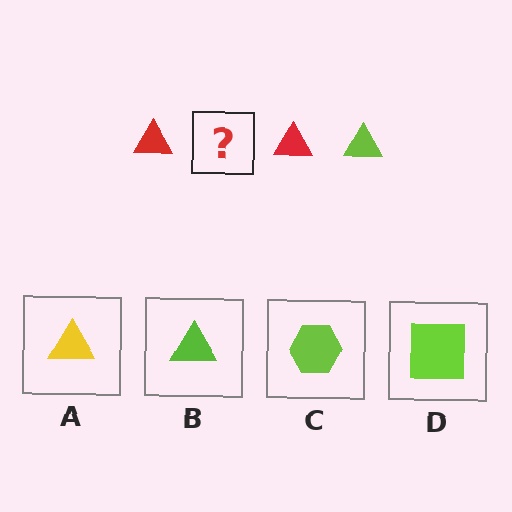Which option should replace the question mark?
Option B.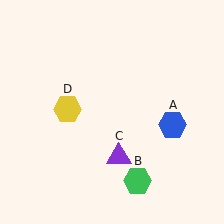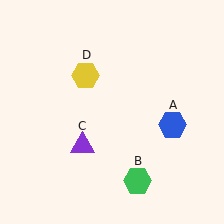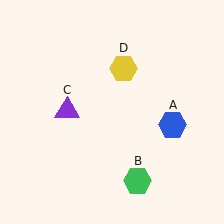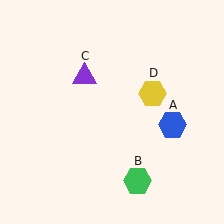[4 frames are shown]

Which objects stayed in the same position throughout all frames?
Blue hexagon (object A) and green hexagon (object B) remained stationary.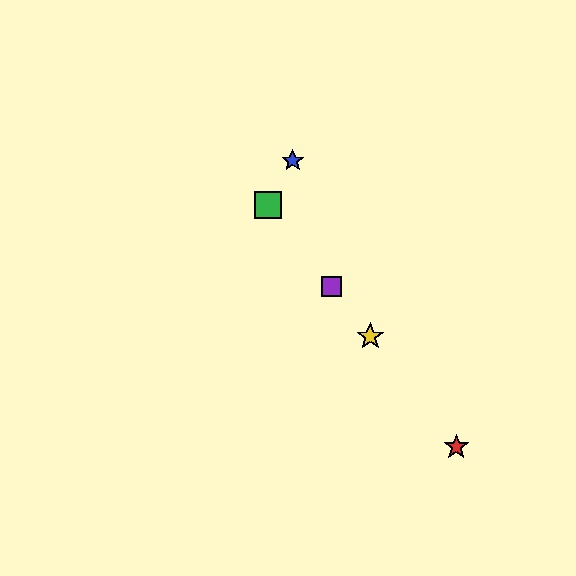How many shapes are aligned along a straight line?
4 shapes (the red star, the green square, the yellow star, the purple square) are aligned along a straight line.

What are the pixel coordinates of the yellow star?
The yellow star is at (370, 336).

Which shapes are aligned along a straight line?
The red star, the green square, the yellow star, the purple square are aligned along a straight line.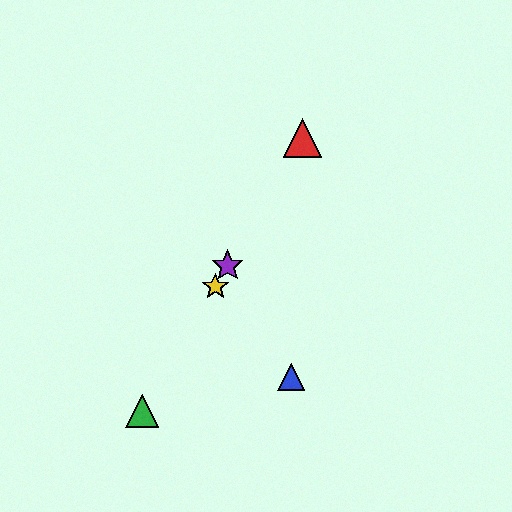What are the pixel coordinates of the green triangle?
The green triangle is at (142, 411).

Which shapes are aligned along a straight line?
The red triangle, the green triangle, the yellow star, the purple star are aligned along a straight line.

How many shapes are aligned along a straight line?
4 shapes (the red triangle, the green triangle, the yellow star, the purple star) are aligned along a straight line.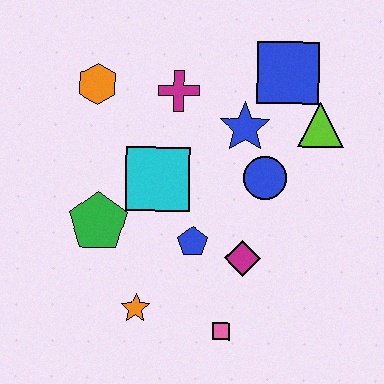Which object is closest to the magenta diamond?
The blue pentagon is closest to the magenta diamond.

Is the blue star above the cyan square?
Yes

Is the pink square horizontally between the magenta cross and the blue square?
Yes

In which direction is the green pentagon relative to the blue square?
The green pentagon is to the left of the blue square.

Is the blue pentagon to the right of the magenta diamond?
No